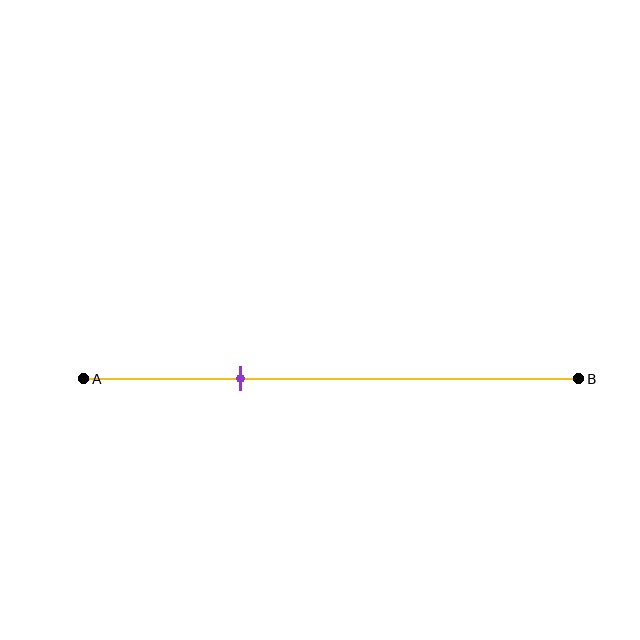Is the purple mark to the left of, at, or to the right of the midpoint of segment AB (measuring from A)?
The purple mark is to the left of the midpoint of segment AB.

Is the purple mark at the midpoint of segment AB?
No, the mark is at about 30% from A, not at the 50% midpoint.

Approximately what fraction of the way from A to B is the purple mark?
The purple mark is approximately 30% of the way from A to B.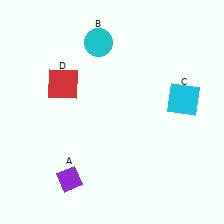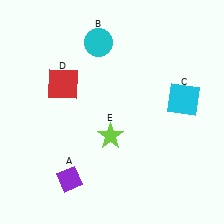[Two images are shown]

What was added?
A lime star (E) was added in Image 2.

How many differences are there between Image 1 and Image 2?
There is 1 difference between the two images.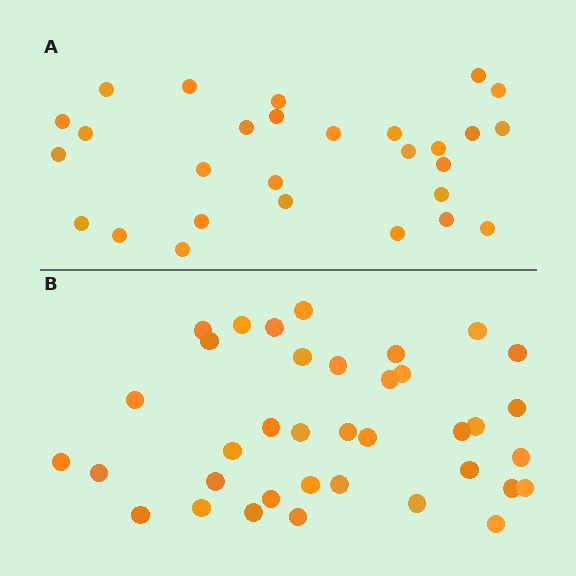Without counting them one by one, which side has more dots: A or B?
Region B (the bottom region) has more dots.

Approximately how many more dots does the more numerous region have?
Region B has roughly 8 or so more dots than region A.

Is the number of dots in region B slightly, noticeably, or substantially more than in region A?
Region B has noticeably more, but not dramatically so. The ratio is roughly 1.3 to 1.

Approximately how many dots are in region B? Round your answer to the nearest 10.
About 40 dots. (The exact count is 37, which rounds to 40.)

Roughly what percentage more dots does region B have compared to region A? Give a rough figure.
About 30% more.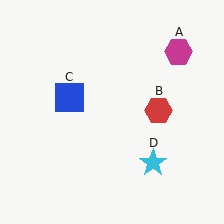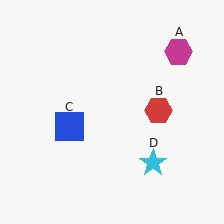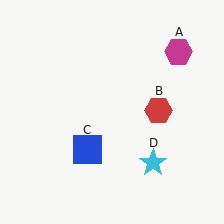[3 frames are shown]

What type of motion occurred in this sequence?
The blue square (object C) rotated counterclockwise around the center of the scene.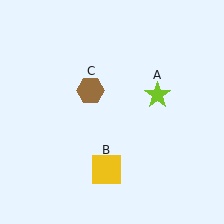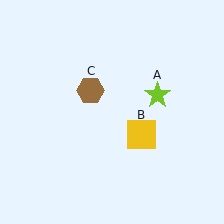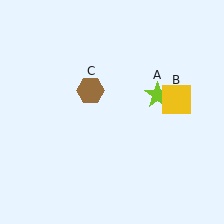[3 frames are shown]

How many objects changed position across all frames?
1 object changed position: yellow square (object B).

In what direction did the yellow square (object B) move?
The yellow square (object B) moved up and to the right.